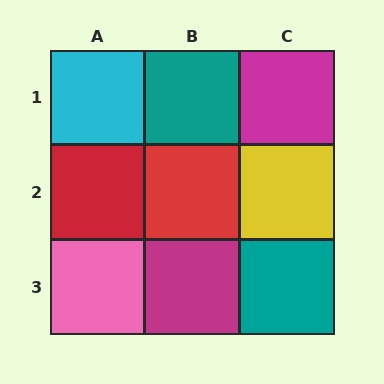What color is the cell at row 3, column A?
Pink.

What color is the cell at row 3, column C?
Teal.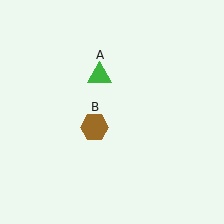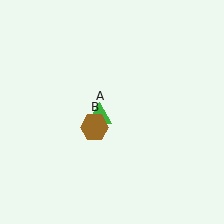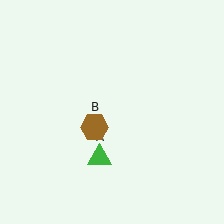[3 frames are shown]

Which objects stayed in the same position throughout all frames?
Brown hexagon (object B) remained stationary.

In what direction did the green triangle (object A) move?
The green triangle (object A) moved down.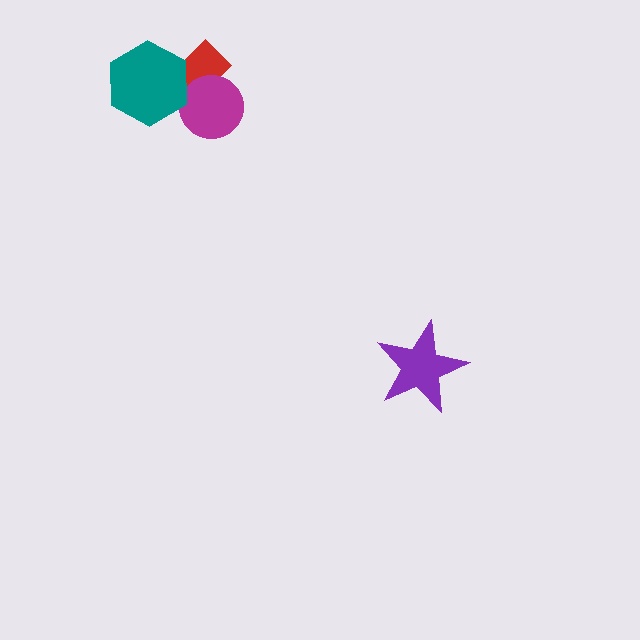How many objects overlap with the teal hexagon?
2 objects overlap with the teal hexagon.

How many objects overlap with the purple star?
0 objects overlap with the purple star.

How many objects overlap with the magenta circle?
2 objects overlap with the magenta circle.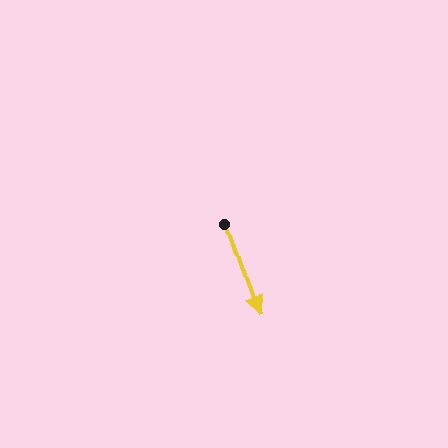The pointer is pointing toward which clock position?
Roughly 5 o'clock.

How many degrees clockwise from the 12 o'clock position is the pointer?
Approximately 160 degrees.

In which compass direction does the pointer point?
South.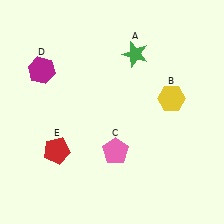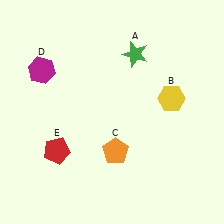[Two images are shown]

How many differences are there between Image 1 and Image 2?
There is 1 difference between the two images.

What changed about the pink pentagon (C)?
In Image 1, C is pink. In Image 2, it changed to orange.